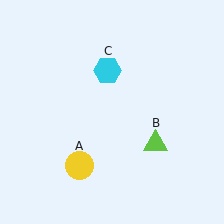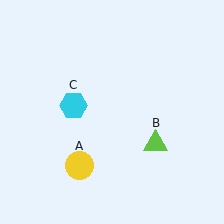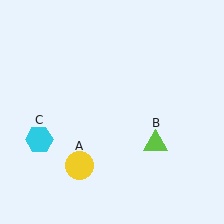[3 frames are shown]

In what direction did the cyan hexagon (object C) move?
The cyan hexagon (object C) moved down and to the left.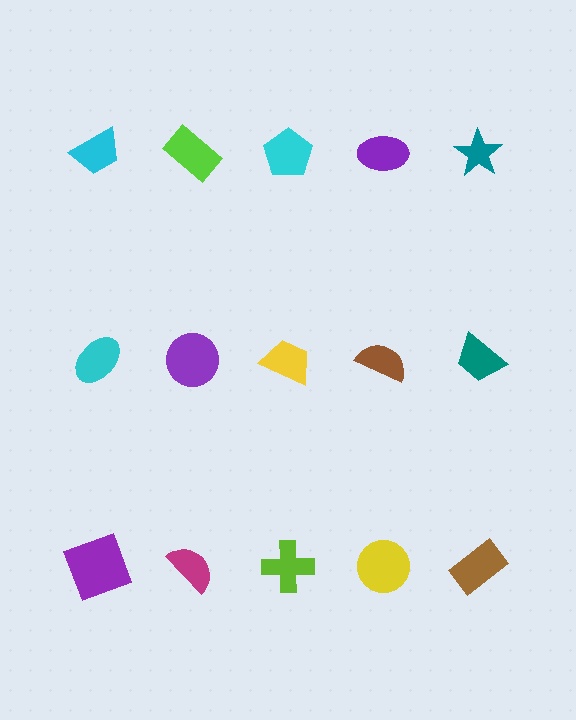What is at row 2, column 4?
A brown semicircle.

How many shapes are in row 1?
5 shapes.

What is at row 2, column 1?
A cyan ellipse.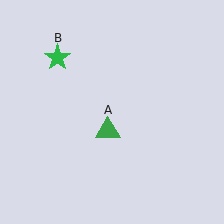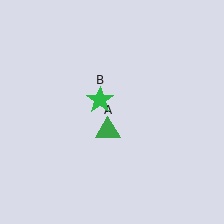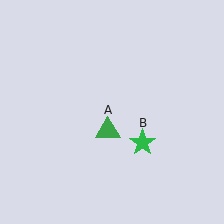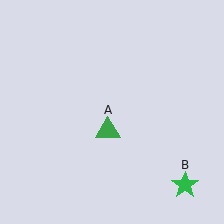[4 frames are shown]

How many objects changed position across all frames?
1 object changed position: green star (object B).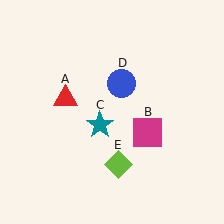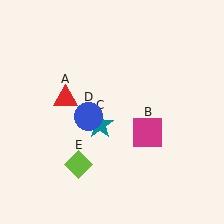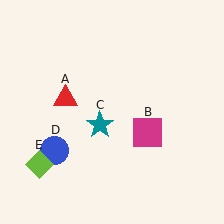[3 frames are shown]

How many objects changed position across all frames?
2 objects changed position: blue circle (object D), lime diamond (object E).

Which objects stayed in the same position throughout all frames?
Red triangle (object A) and magenta square (object B) and teal star (object C) remained stationary.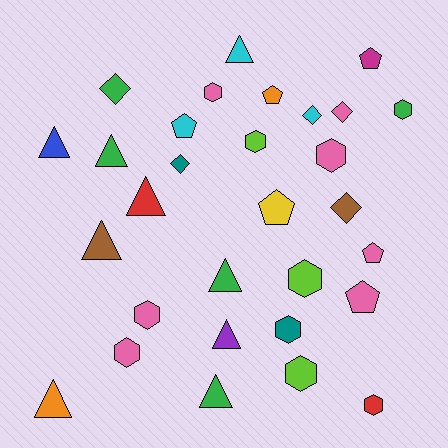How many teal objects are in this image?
There are 2 teal objects.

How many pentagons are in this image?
There are 6 pentagons.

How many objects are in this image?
There are 30 objects.